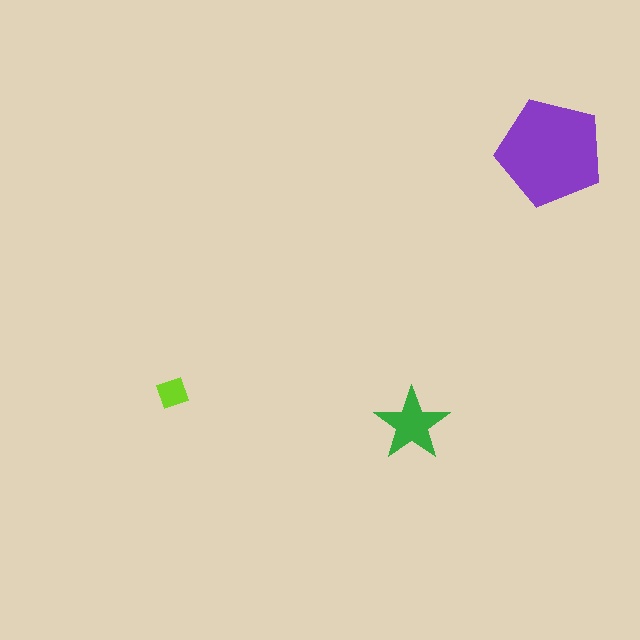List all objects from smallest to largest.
The lime diamond, the green star, the purple pentagon.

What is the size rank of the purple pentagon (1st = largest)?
1st.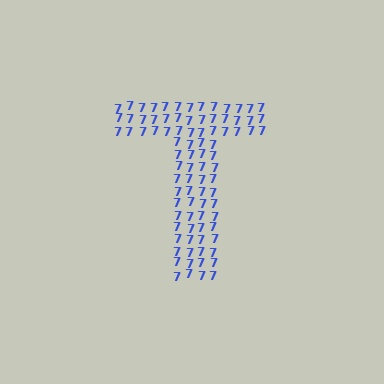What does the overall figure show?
The overall figure shows the letter T.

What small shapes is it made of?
It is made of small digit 7's.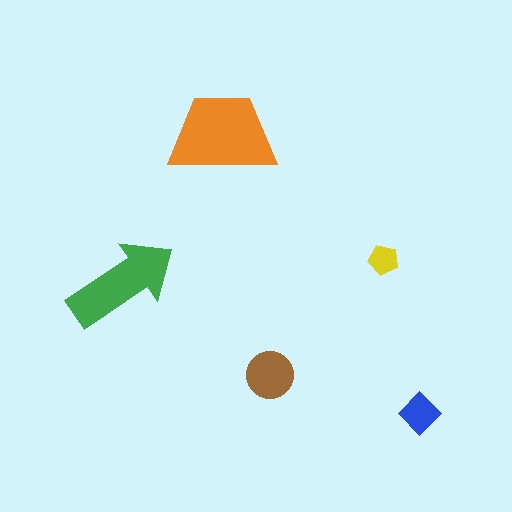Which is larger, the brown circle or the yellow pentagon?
The brown circle.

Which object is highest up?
The orange trapezoid is topmost.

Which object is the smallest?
The yellow pentagon.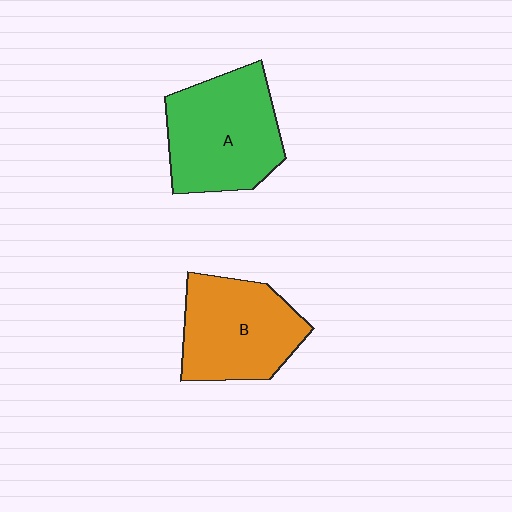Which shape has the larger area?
Shape A (green).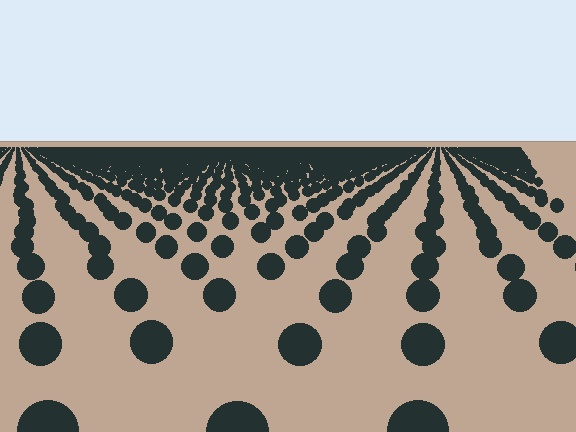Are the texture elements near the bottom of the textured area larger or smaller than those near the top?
Larger. Near the bottom, elements are closer to the viewer and appear at a bigger on-screen size.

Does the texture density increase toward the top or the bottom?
Density increases toward the top.